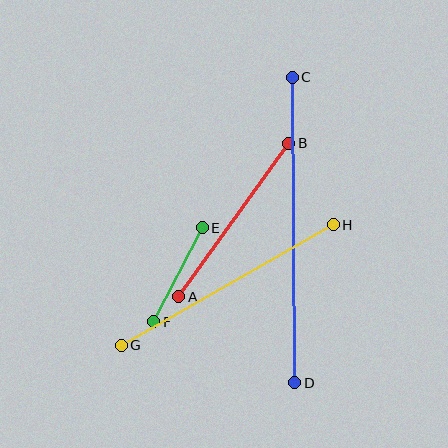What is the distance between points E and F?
The distance is approximately 106 pixels.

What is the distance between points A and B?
The distance is approximately 189 pixels.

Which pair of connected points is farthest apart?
Points C and D are farthest apart.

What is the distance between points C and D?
The distance is approximately 305 pixels.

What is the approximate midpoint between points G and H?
The midpoint is at approximately (227, 285) pixels.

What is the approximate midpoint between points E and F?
The midpoint is at approximately (178, 275) pixels.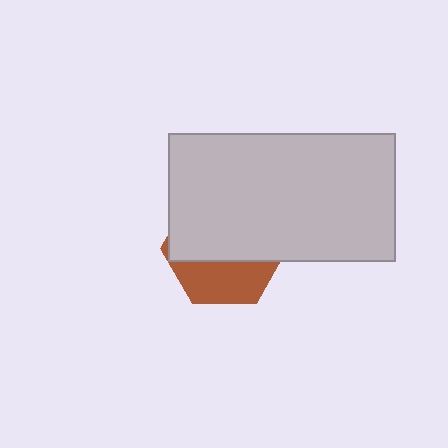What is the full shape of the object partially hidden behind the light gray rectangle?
The partially hidden object is a brown hexagon.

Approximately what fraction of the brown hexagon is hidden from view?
Roughly 64% of the brown hexagon is hidden behind the light gray rectangle.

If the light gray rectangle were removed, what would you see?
You would see the complete brown hexagon.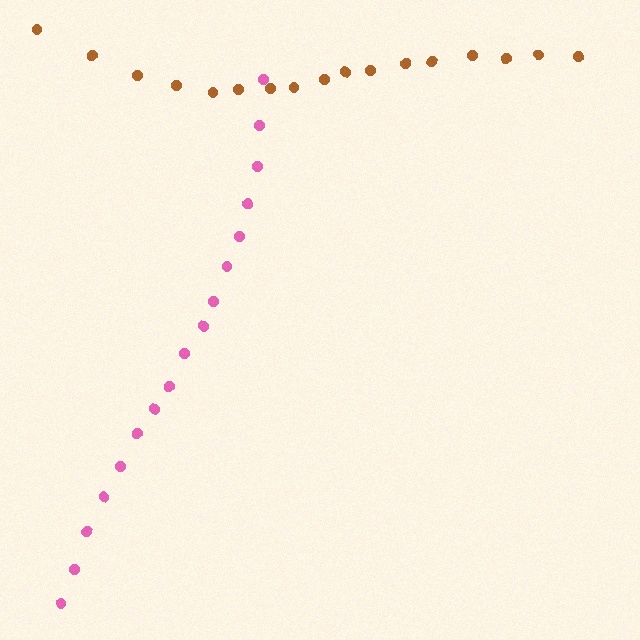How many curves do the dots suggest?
There are 2 distinct paths.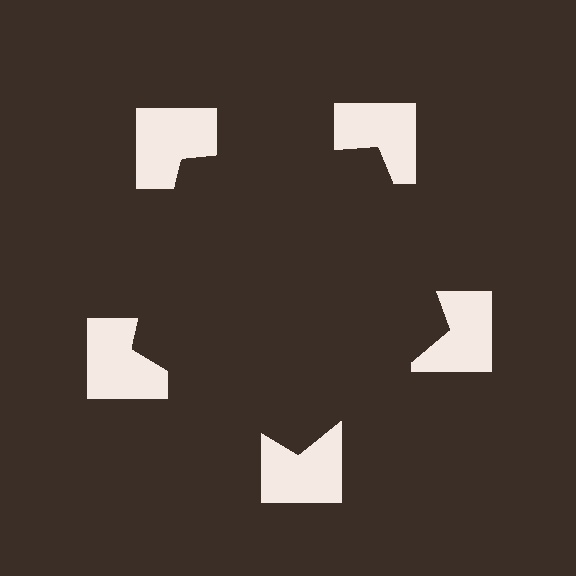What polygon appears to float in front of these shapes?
An illusory pentagon — its edges are inferred from the aligned wedge cuts in the notched squares, not physically drawn.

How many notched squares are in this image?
There are 5 — one at each vertex of the illusory pentagon.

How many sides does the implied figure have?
5 sides.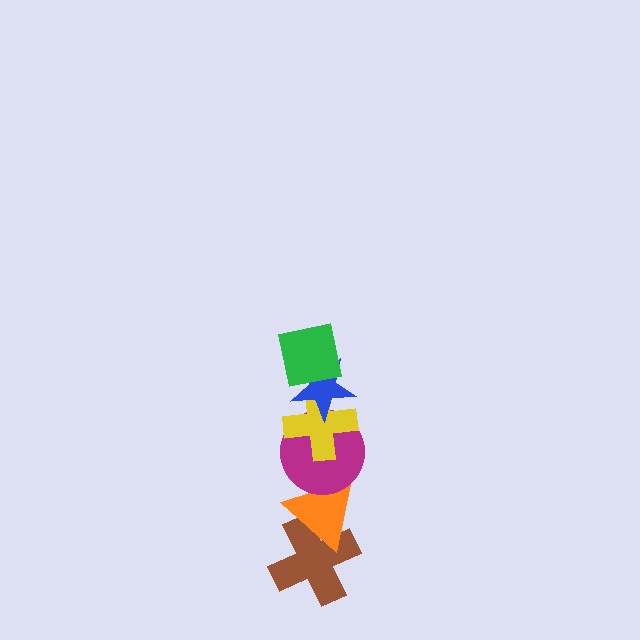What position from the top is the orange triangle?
The orange triangle is 5th from the top.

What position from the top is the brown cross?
The brown cross is 6th from the top.